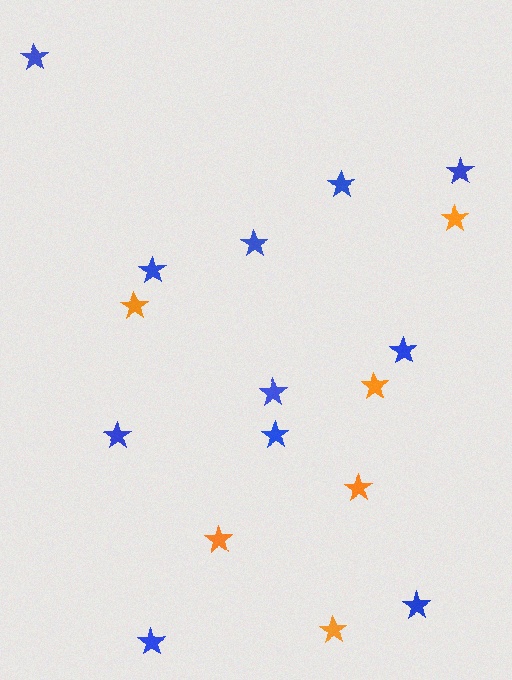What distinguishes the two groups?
There are 2 groups: one group of orange stars (6) and one group of blue stars (11).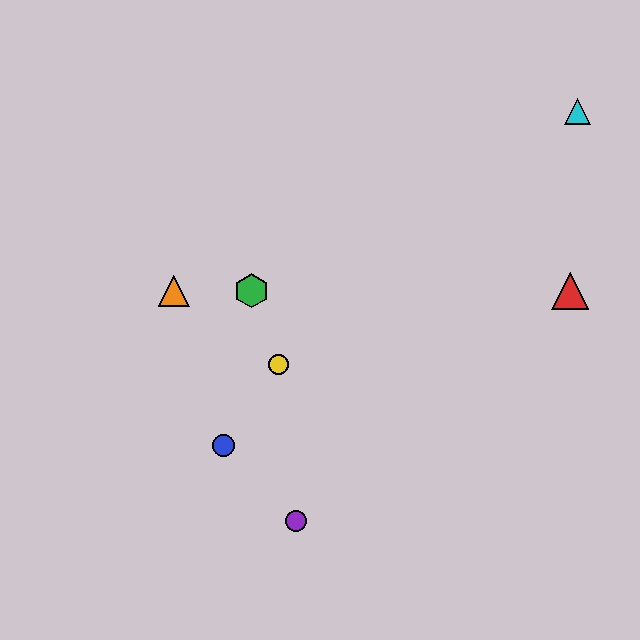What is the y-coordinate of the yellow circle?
The yellow circle is at y≈364.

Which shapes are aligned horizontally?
The red triangle, the green hexagon, the orange triangle are aligned horizontally.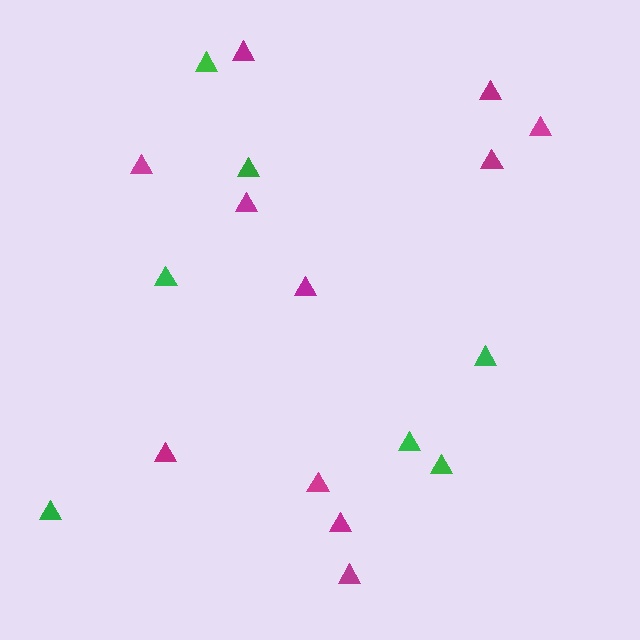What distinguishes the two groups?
There are 2 groups: one group of green triangles (7) and one group of magenta triangles (11).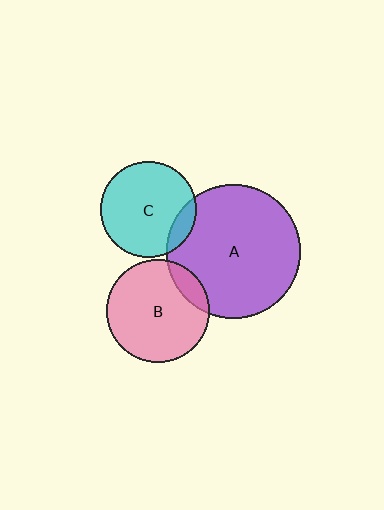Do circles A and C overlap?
Yes.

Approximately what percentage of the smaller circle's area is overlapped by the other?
Approximately 10%.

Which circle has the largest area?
Circle A (purple).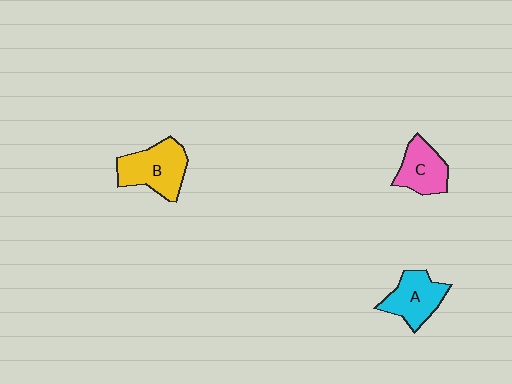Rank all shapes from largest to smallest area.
From largest to smallest: B (yellow), A (cyan), C (pink).